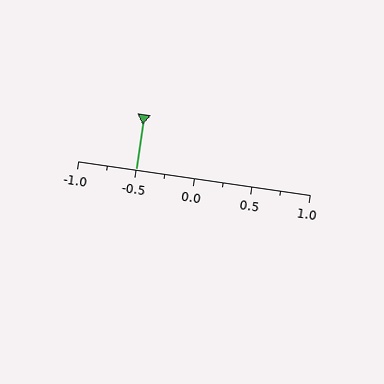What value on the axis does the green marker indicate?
The marker indicates approximately -0.5.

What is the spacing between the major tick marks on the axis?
The major ticks are spaced 0.5 apart.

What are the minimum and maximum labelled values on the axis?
The axis runs from -1.0 to 1.0.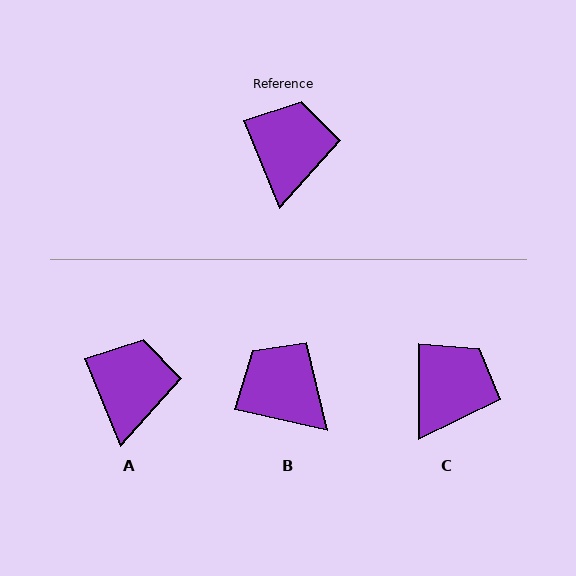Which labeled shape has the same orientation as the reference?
A.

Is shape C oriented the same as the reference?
No, it is off by about 23 degrees.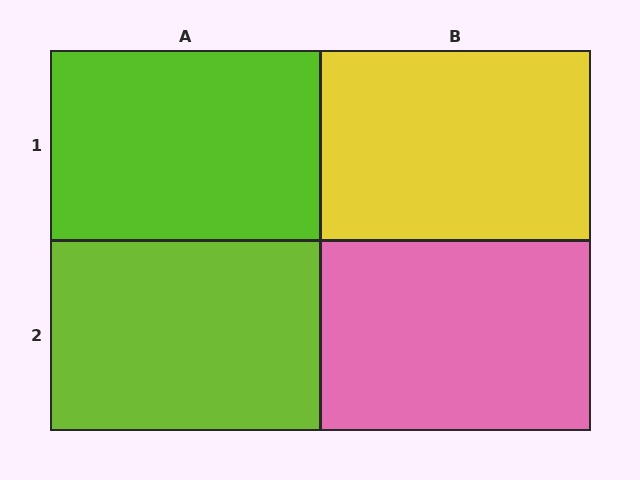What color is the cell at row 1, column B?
Yellow.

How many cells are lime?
2 cells are lime.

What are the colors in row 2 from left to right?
Lime, pink.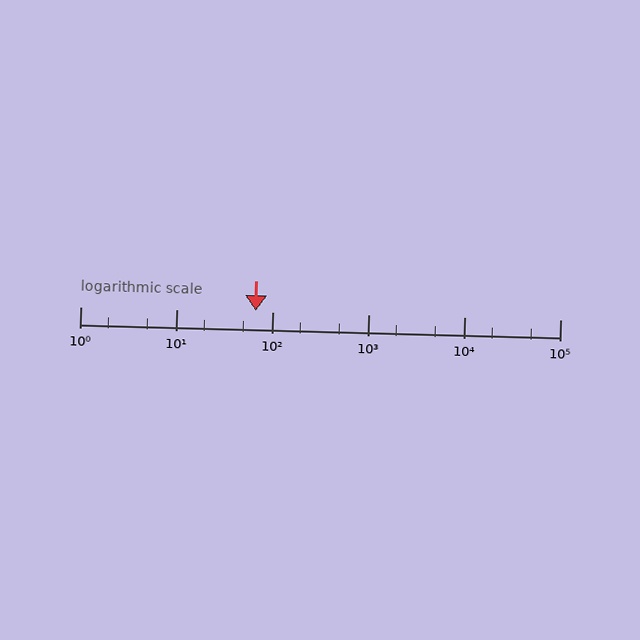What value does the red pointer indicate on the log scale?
The pointer indicates approximately 67.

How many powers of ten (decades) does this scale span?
The scale spans 5 decades, from 1 to 100000.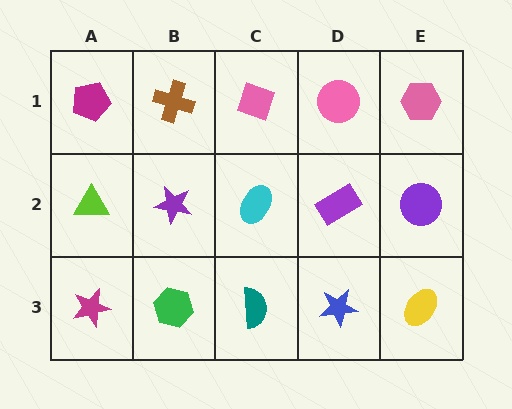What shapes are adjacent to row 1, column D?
A purple rectangle (row 2, column D), a pink diamond (row 1, column C), a pink hexagon (row 1, column E).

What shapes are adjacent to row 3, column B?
A purple star (row 2, column B), a magenta star (row 3, column A), a teal semicircle (row 3, column C).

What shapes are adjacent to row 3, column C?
A cyan ellipse (row 2, column C), a green hexagon (row 3, column B), a blue star (row 3, column D).